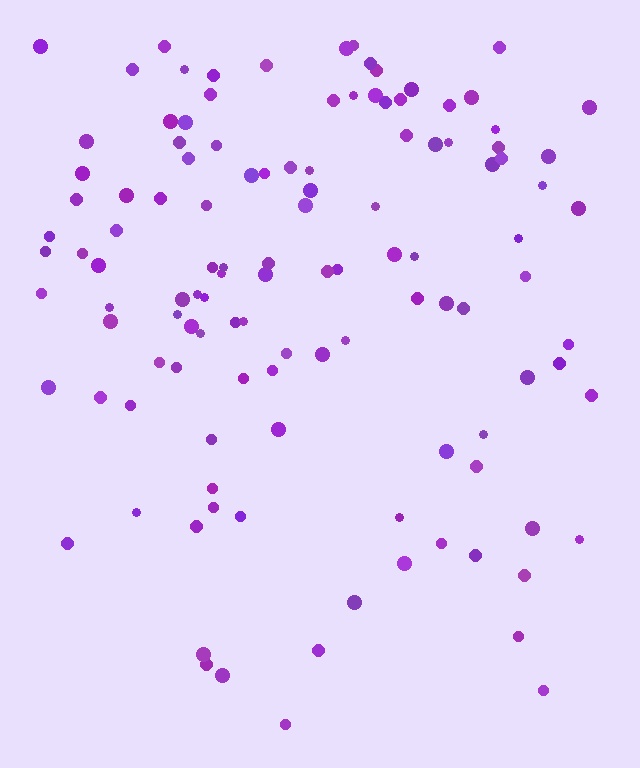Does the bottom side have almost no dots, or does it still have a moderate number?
Still a moderate number, just noticeably fewer than the top.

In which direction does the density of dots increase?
From bottom to top, with the top side densest.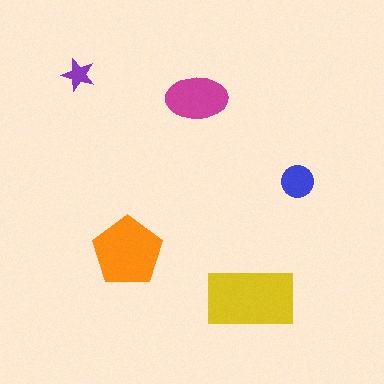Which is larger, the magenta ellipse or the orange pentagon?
The orange pentagon.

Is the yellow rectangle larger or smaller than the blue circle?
Larger.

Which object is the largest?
The yellow rectangle.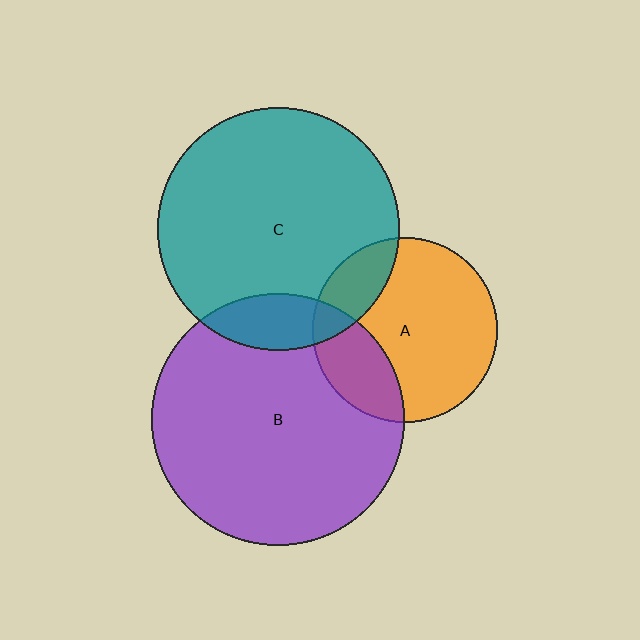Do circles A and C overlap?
Yes.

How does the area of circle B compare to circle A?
Approximately 1.8 times.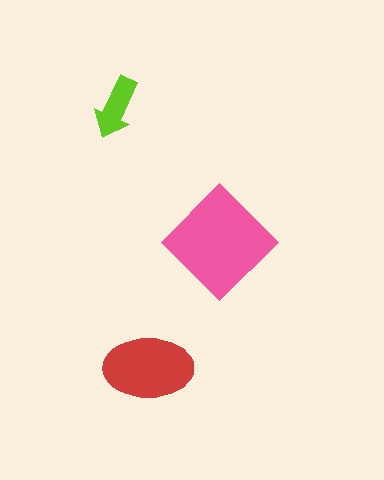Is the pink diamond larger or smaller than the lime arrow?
Larger.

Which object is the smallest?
The lime arrow.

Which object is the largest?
The pink diamond.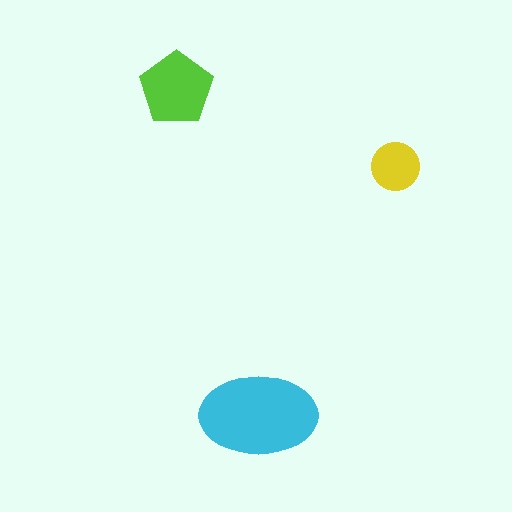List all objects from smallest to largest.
The yellow circle, the lime pentagon, the cyan ellipse.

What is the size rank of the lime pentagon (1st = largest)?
2nd.